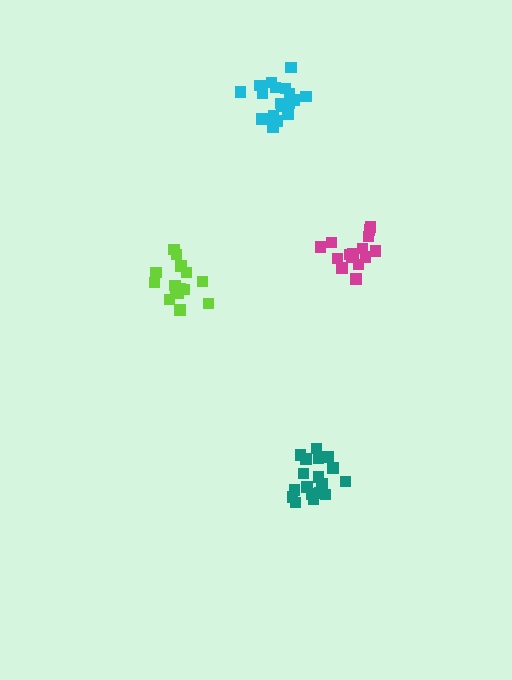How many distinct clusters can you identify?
There are 4 distinct clusters.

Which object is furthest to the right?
The magenta cluster is rightmost.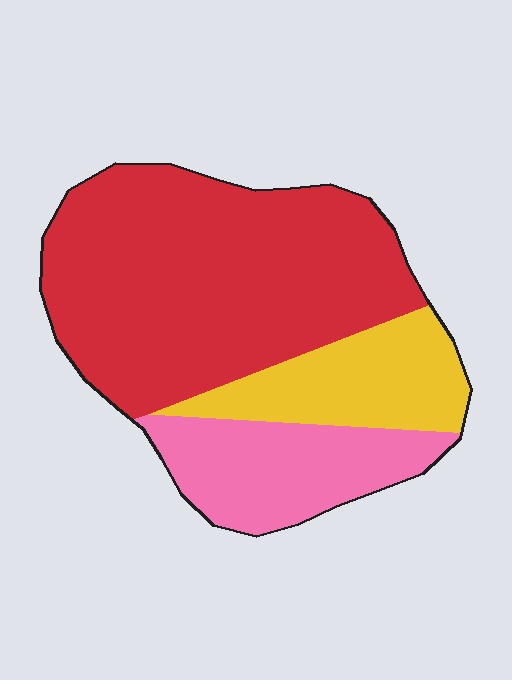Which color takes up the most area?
Red, at roughly 60%.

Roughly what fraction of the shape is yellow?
Yellow takes up about one fifth (1/5) of the shape.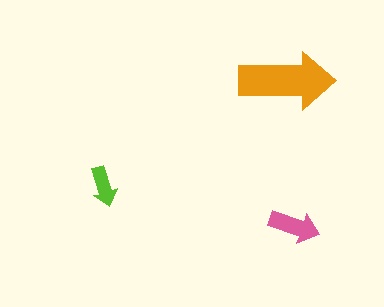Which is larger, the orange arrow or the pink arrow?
The orange one.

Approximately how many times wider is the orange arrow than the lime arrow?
About 2.5 times wider.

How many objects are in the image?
There are 3 objects in the image.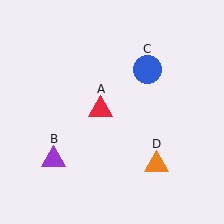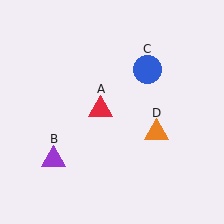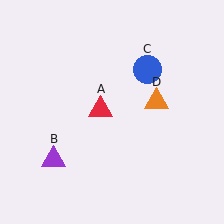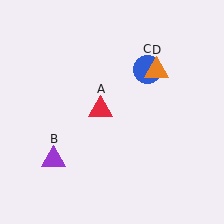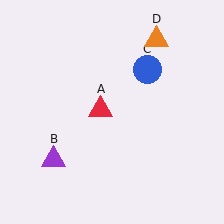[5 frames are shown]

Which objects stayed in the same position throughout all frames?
Red triangle (object A) and purple triangle (object B) and blue circle (object C) remained stationary.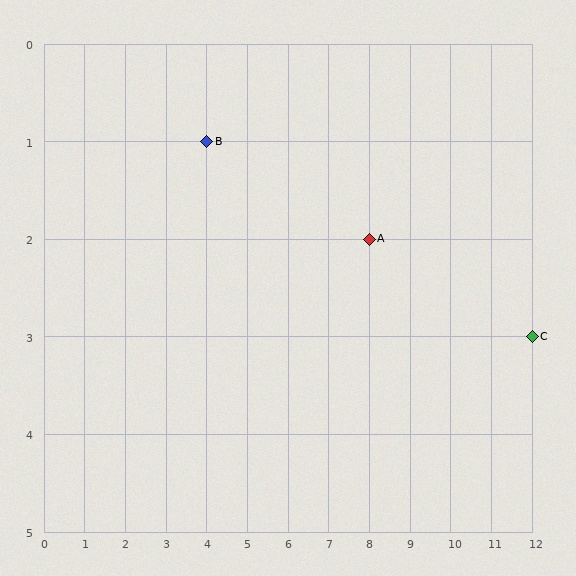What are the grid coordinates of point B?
Point B is at grid coordinates (4, 1).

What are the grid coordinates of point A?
Point A is at grid coordinates (8, 2).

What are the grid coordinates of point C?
Point C is at grid coordinates (12, 3).